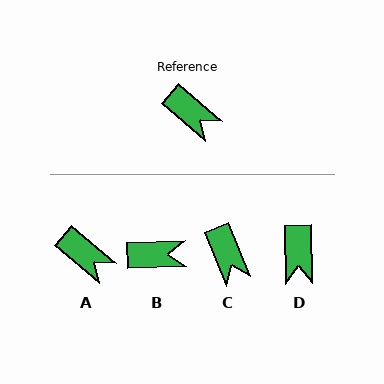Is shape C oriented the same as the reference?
No, it is off by about 27 degrees.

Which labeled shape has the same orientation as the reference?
A.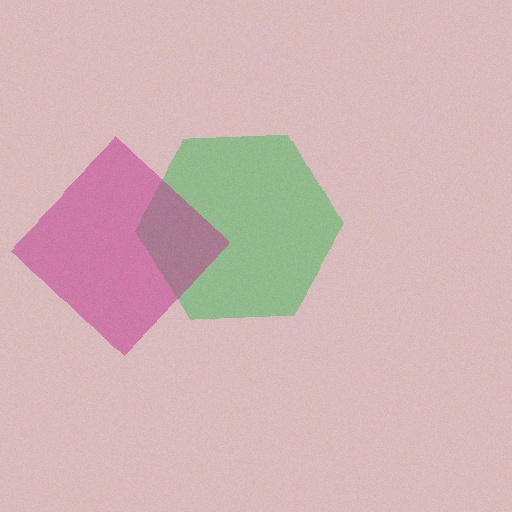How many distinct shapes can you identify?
There are 2 distinct shapes: a green hexagon, a magenta diamond.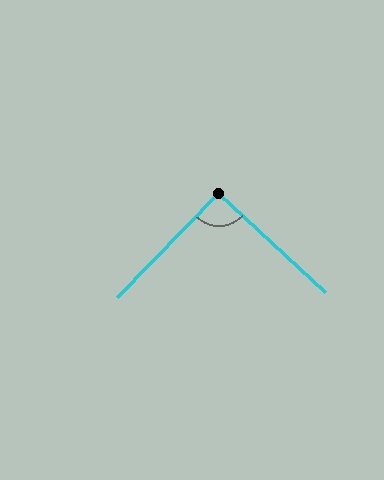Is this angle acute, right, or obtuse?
It is approximately a right angle.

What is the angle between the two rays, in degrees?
Approximately 92 degrees.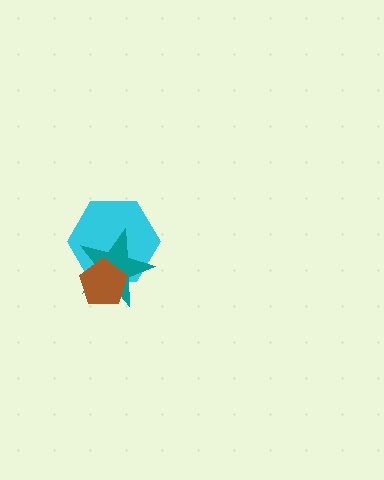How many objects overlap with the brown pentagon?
2 objects overlap with the brown pentagon.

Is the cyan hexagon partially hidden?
Yes, it is partially covered by another shape.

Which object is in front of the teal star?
The brown pentagon is in front of the teal star.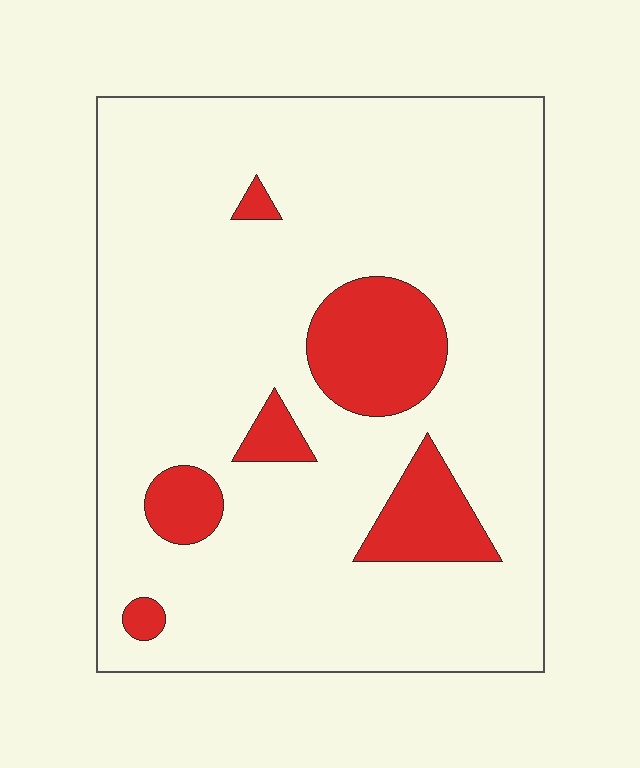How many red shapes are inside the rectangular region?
6.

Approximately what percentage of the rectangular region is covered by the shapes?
Approximately 15%.